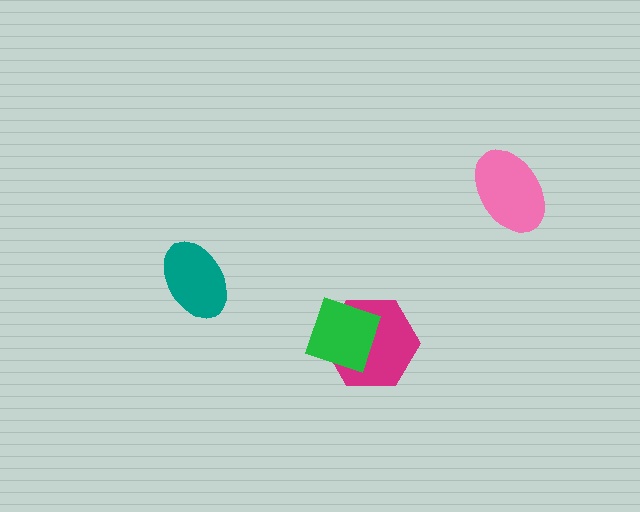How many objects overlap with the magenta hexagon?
1 object overlaps with the magenta hexagon.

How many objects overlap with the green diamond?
1 object overlaps with the green diamond.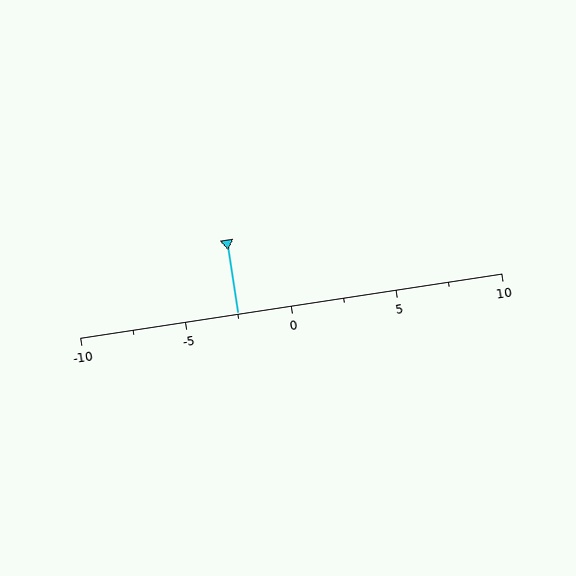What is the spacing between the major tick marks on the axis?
The major ticks are spaced 5 apart.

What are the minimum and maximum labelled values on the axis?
The axis runs from -10 to 10.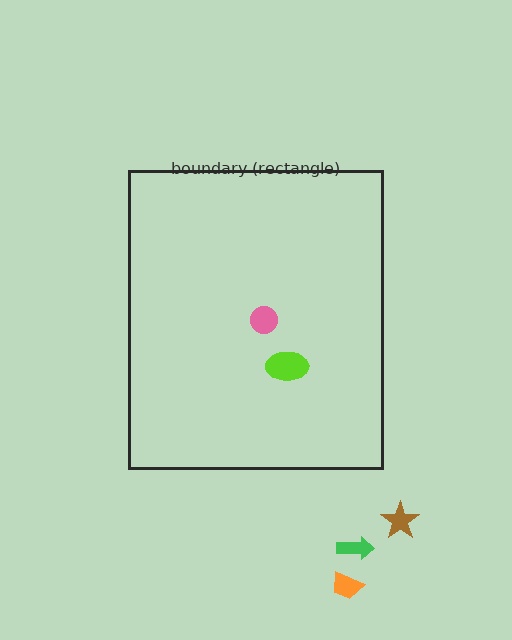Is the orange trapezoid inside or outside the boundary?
Outside.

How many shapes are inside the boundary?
2 inside, 3 outside.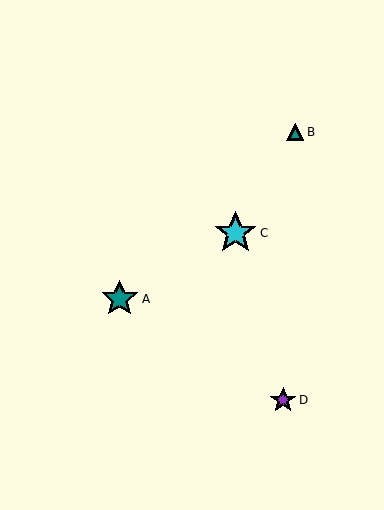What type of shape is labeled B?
Shape B is a teal triangle.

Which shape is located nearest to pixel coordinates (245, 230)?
The cyan star (labeled C) at (236, 233) is nearest to that location.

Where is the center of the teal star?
The center of the teal star is at (120, 299).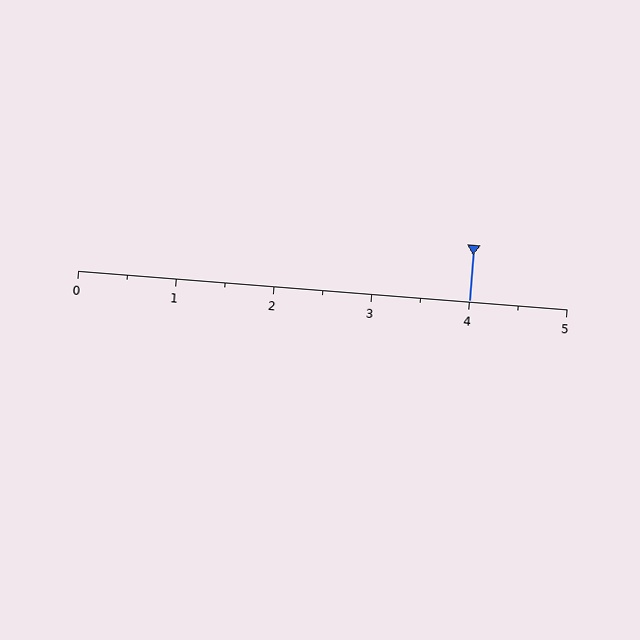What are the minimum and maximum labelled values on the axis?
The axis runs from 0 to 5.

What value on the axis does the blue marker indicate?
The marker indicates approximately 4.